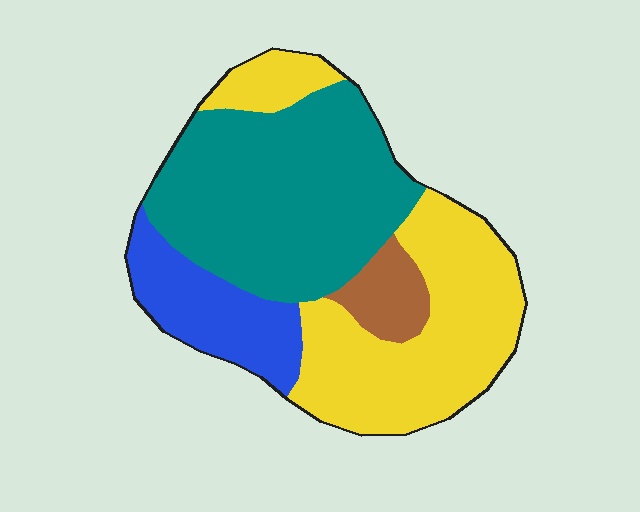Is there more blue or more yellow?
Yellow.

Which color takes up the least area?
Brown, at roughly 5%.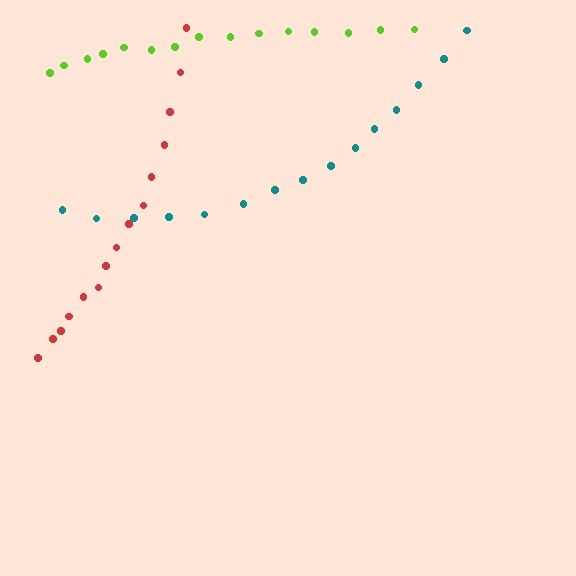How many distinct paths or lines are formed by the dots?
There are 3 distinct paths.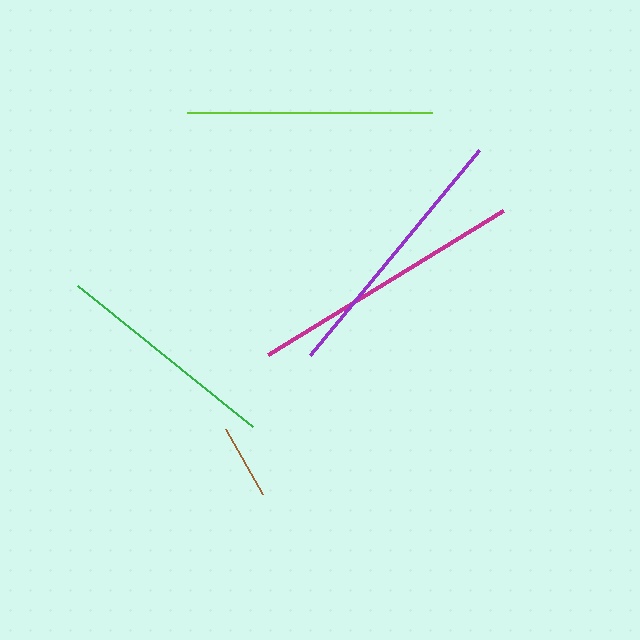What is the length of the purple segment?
The purple segment is approximately 266 pixels long.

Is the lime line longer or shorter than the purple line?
The purple line is longer than the lime line.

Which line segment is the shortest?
The brown line is the shortest at approximately 75 pixels.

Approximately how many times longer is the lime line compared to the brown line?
The lime line is approximately 3.3 times the length of the brown line.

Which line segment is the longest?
The magenta line is the longest at approximately 276 pixels.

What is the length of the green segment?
The green segment is approximately 225 pixels long.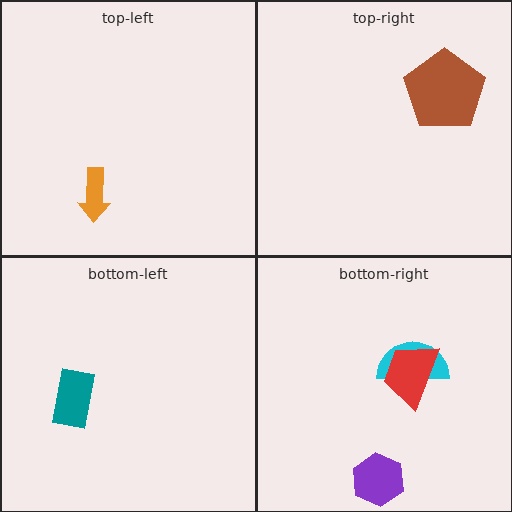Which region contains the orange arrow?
The top-left region.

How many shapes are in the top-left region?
1.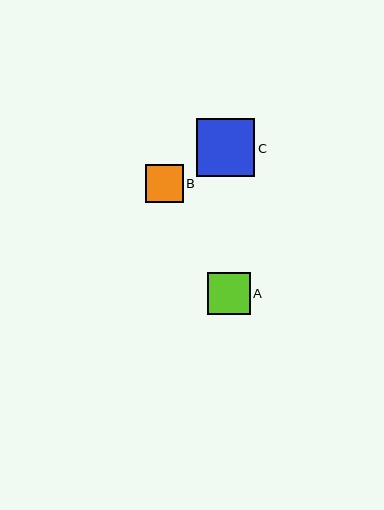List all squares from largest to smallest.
From largest to smallest: C, A, B.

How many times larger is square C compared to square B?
Square C is approximately 1.5 times the size of square B.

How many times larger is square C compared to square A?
Square C is approximately 1.4 times the size of square A.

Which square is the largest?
Square C is the largest with a size of approximately 58 pixels.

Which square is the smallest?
Square B is the smallest with a size of approximately 38 pixels.